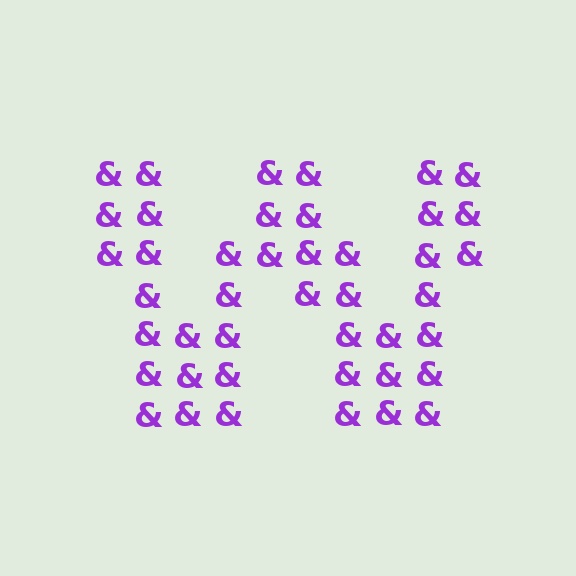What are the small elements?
The small elements are ampersands.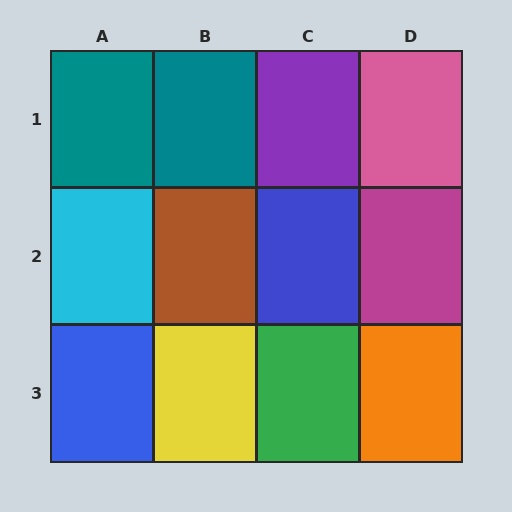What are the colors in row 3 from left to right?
Blue, yellow, green, orange.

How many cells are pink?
1 cell is pink.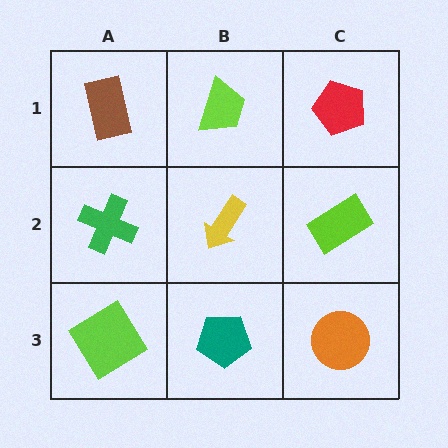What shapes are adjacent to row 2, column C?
A red pentagon (row 1, column C), an orange circle (row 3, column C), a yellow arrow (row 2, column B).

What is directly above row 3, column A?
A green cross.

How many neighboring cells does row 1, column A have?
2.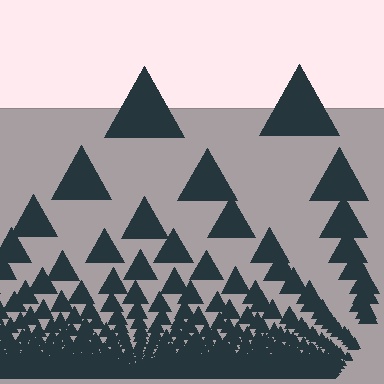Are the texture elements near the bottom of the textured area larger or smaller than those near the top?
Smaller. The gradient is inverted — elements near the bottom are smaller and denser.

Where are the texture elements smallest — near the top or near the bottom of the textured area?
Near the bottom.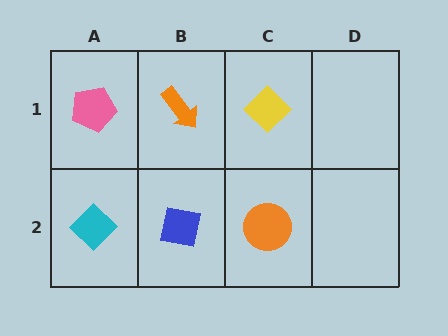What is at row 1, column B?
An orange arrow.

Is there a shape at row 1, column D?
No, that cell is empty.